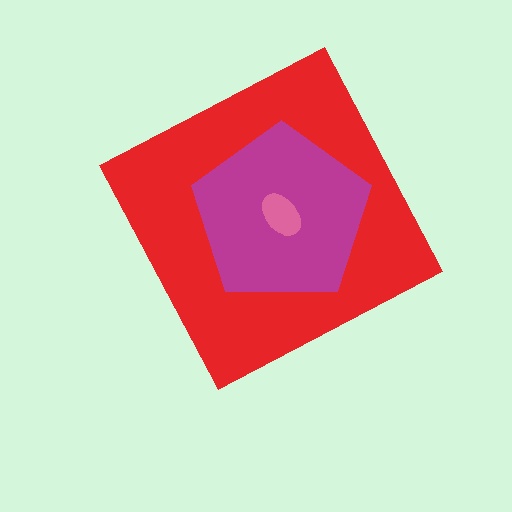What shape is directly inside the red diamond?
The magenta pentagon.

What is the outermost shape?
The red diamond.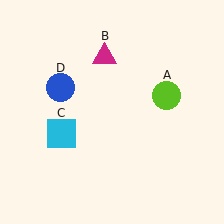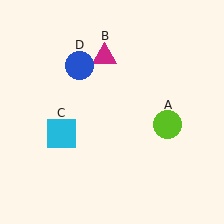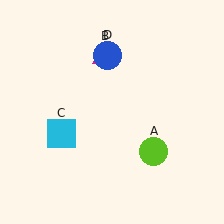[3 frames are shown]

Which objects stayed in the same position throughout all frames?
Magenta triangle (object B) and cyan square (object C) remained stationary.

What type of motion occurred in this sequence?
The lime circle (object A), blue circle (object D) rotated clockwise around the center of the scene.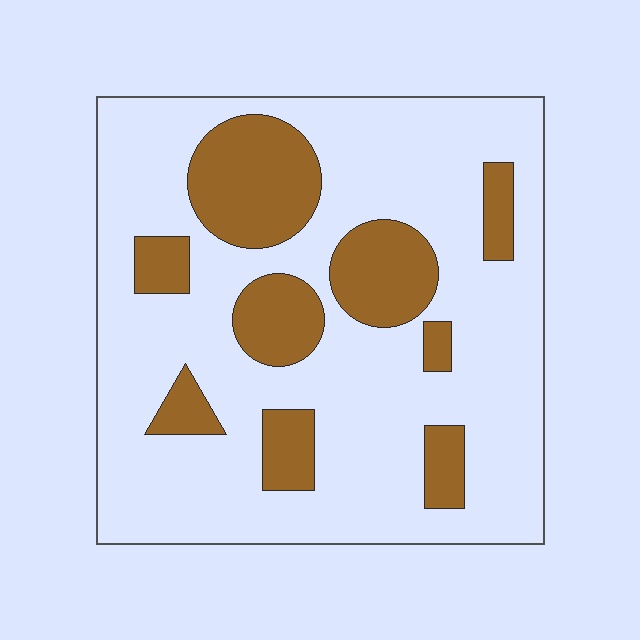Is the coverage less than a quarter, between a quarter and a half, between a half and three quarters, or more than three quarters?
Less than a quarter.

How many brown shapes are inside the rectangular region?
9.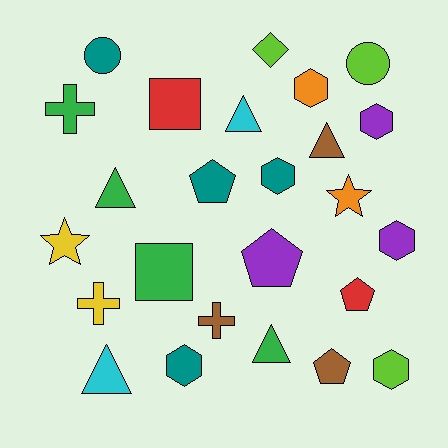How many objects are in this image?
There are 25 objects.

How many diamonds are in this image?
There is 1 diamond.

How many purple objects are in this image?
There are 3 purple objects.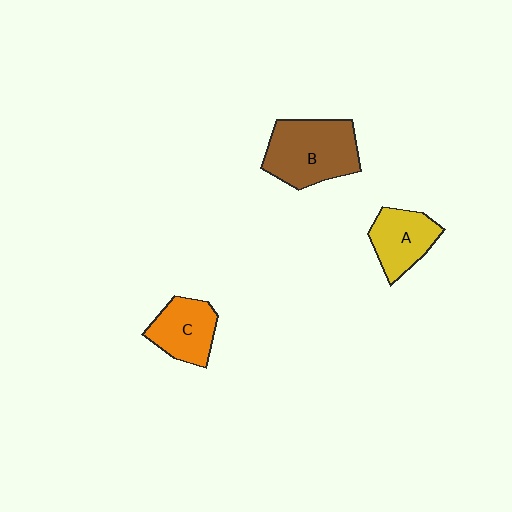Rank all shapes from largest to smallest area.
From largest to smallest: B (brown), C (orange), A (yellow).